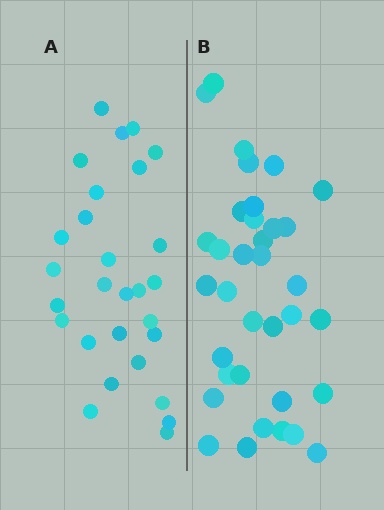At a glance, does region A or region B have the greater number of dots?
Region B (the right region) has more dots.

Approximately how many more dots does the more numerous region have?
Region B has roughly 8 or so more dots than region A.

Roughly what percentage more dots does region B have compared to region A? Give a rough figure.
About 25% more.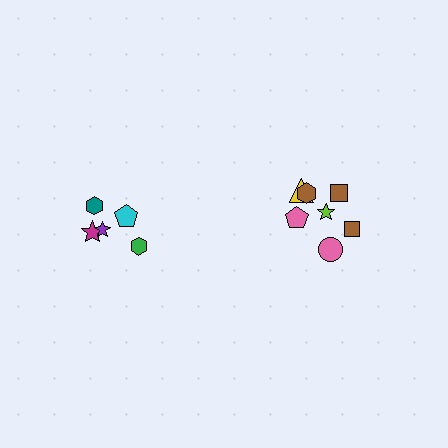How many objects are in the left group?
There are 5 objects.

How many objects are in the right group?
There are 7 objects.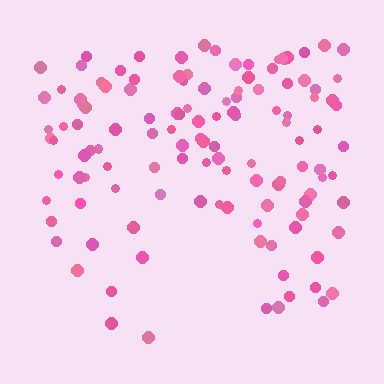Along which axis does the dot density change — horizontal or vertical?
Vertical.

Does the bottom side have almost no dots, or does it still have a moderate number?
Still a moderate number, just noticeably fewer than the top.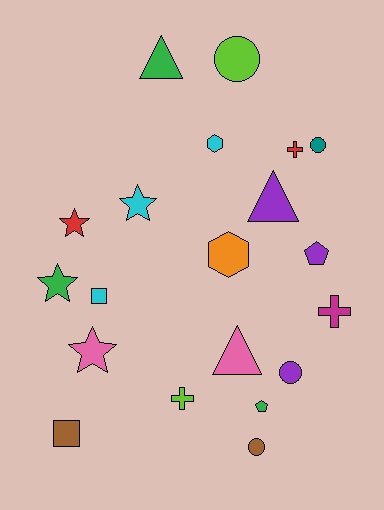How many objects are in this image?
There are 20 objects.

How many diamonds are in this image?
There are no diamonds.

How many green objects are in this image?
There are 3 green objects.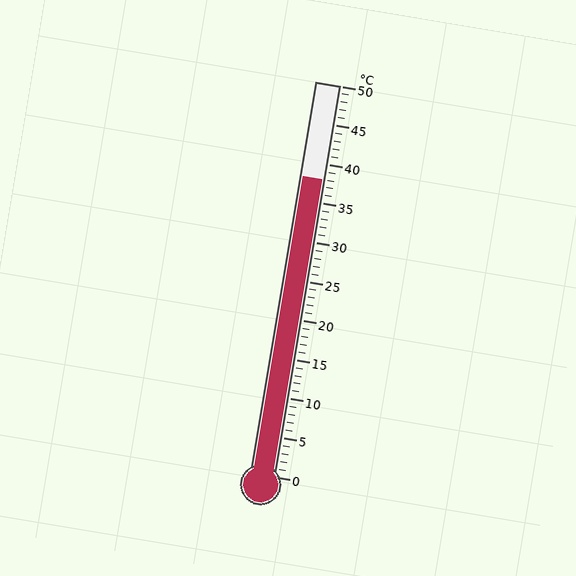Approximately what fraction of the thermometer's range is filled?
The thermometer is filled to approximately 75% of its range.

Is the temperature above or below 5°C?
The temperature is above 5°C.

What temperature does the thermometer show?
The thermometer shows approximately 38°C.